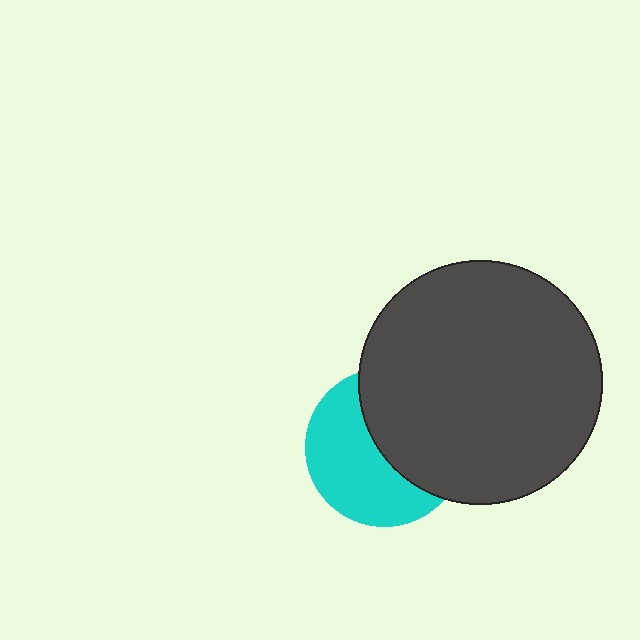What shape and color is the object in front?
The object in front is a dark gray circle.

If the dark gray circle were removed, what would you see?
You would see the complete cyan circle.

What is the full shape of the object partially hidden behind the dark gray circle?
The partially hidden object is a cyan circle.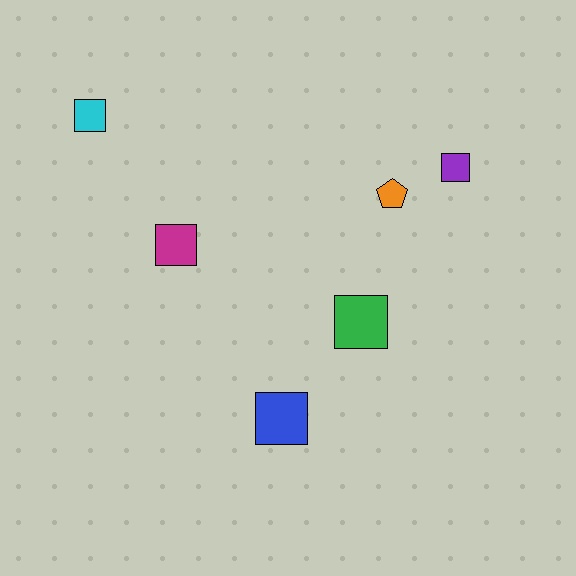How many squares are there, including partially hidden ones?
There are 5 squares.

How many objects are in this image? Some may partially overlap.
There are 6 objects.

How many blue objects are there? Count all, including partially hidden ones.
There is 1 blue object.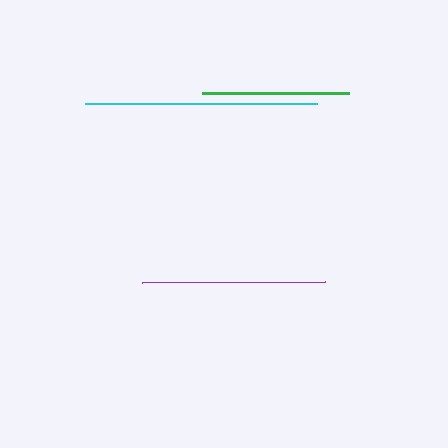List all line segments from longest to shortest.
From longest to shortest: cyan, purple, green.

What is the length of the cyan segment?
The cyan segment is approximately 232 pixels long.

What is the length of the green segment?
The green segment is approximately 146 pixels long.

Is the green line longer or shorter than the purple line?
The purple line is longer than the green line.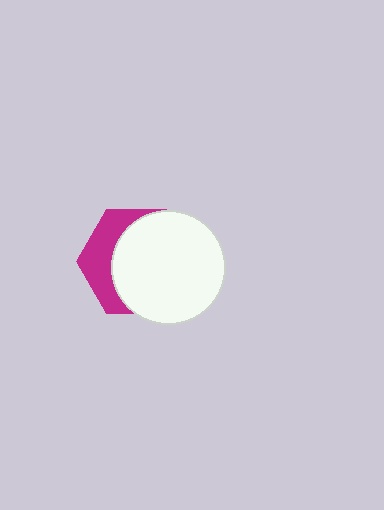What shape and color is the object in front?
The object in front is a white circle.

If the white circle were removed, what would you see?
You would see the complete magenta hexagon.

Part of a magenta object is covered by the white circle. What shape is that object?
It is a hexagon.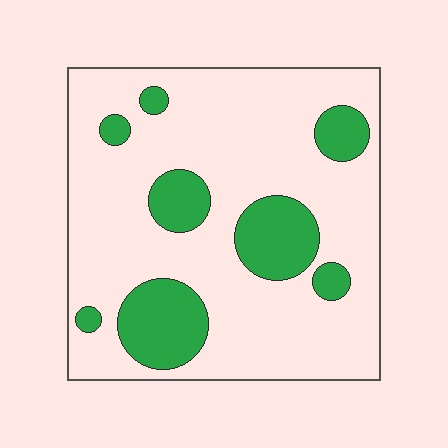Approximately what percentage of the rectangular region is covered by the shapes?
Approximately 20%.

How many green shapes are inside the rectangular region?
8.